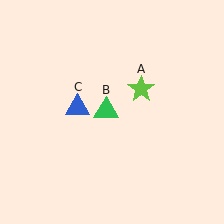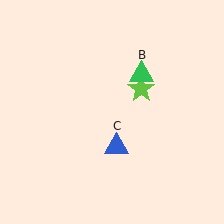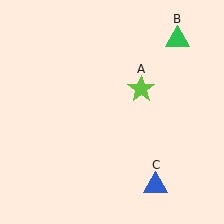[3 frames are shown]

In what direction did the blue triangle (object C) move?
The blue triangle (object C) moved down and to the right.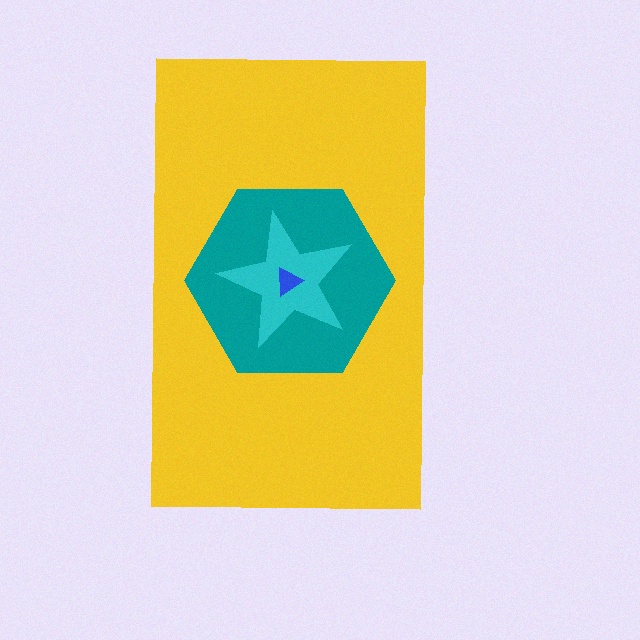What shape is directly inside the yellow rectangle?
The teal hexagon.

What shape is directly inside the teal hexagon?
The cyan star.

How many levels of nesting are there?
4.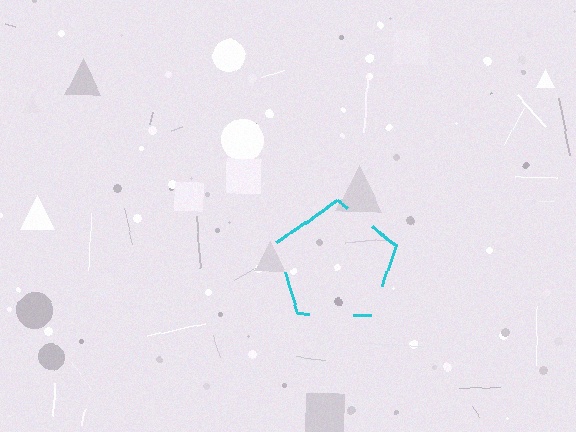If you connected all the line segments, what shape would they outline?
They would outline a pentagon.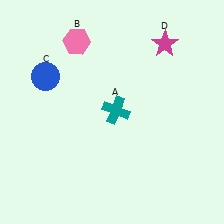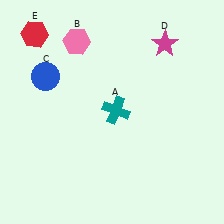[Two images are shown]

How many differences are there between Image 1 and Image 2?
There is 1 difference between the two images.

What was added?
A red hexagon (E) was added in Image 2.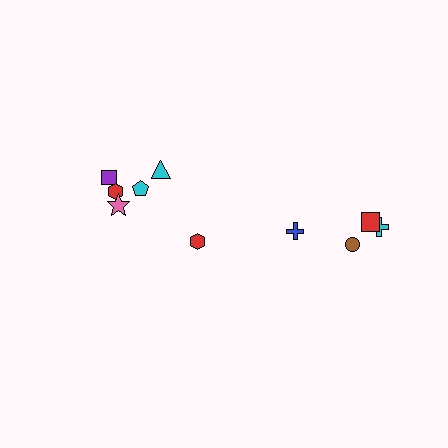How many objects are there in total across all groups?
There are 10 objects.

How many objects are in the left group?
There are 6 objects.